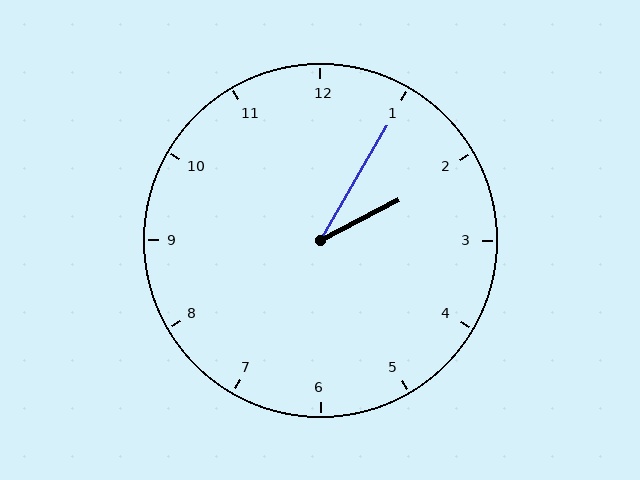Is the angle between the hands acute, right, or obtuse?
It is acute.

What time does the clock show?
2:05.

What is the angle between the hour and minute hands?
Approximately 32 degrees.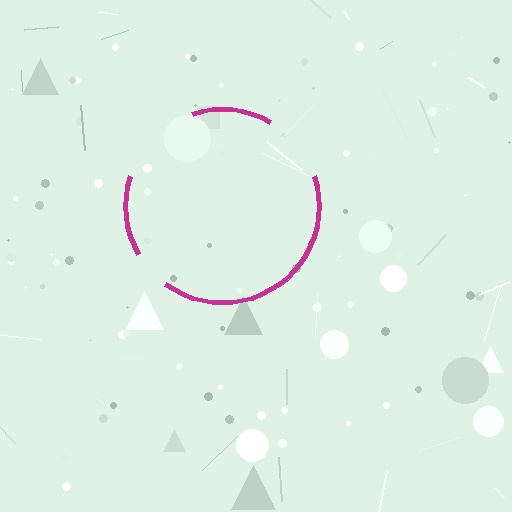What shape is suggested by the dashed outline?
The dashed outline suggests a circle.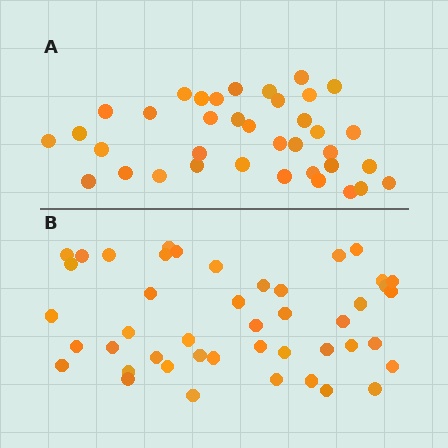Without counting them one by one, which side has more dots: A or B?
Region B (the bottom region) has more dots.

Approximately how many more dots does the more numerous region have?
Region B has roughly 8 or so more dots than region A.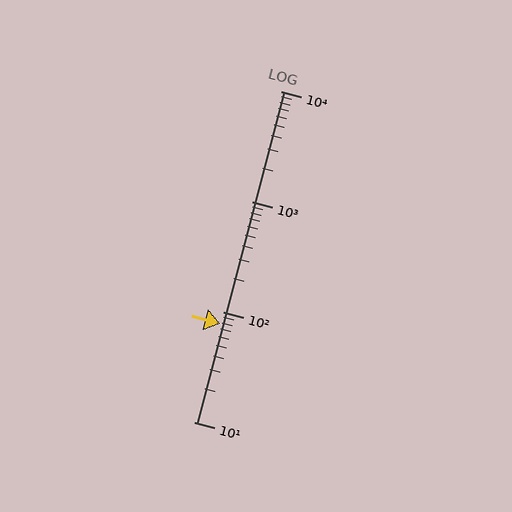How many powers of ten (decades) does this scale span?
The scale spans 3 decades, from 10 to 10000.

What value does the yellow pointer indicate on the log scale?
The pointer indicates approximately 77.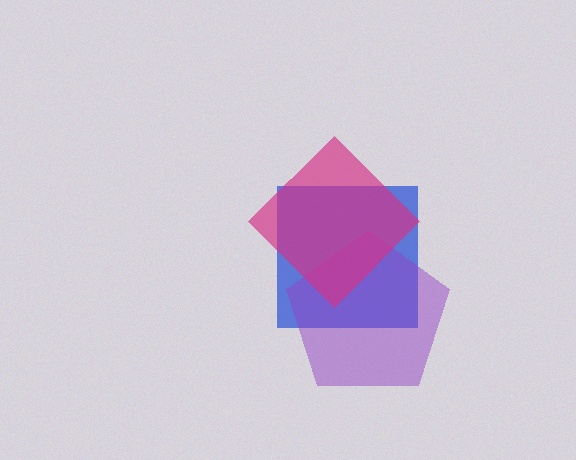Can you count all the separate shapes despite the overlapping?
Yes, there are 3 separate shapes.